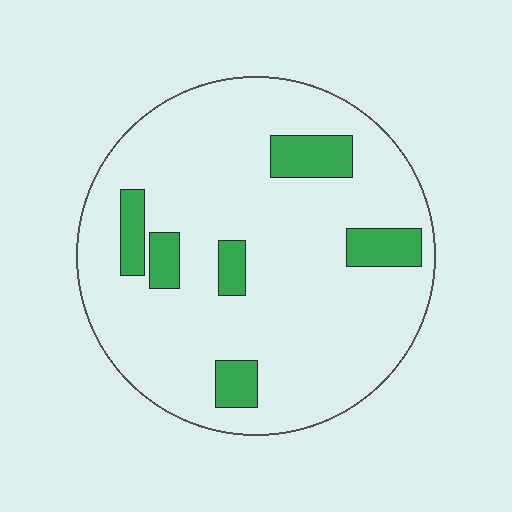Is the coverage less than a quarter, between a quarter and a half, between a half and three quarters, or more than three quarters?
Less than a quarter.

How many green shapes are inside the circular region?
6.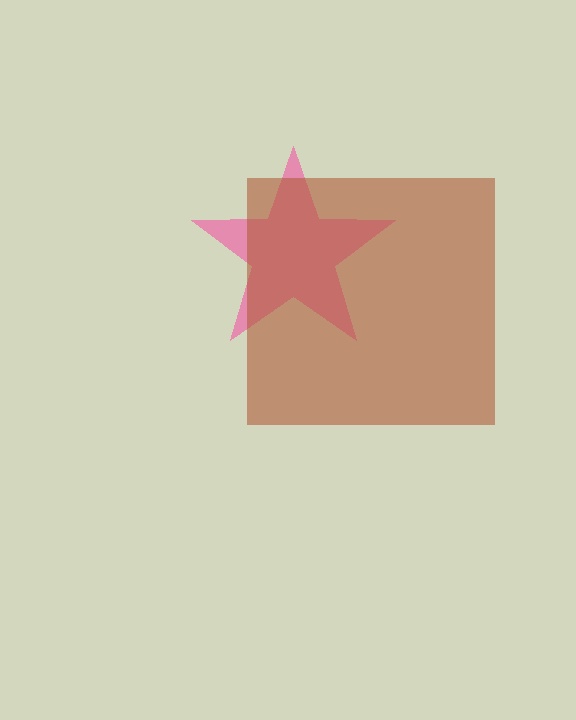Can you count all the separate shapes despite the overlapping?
Yes, there are 2 separate shapes.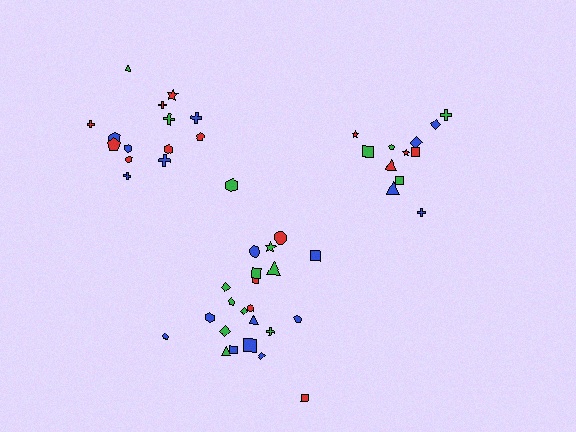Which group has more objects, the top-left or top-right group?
The top-left group.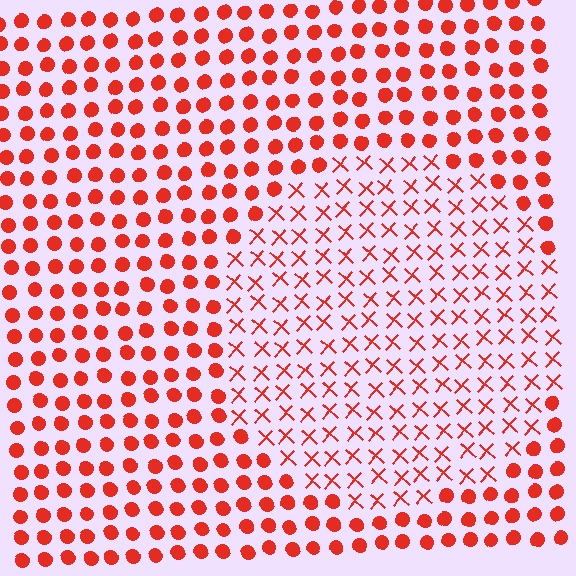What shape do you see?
I see a circle.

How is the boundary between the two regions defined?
The boundary is defined by a change in element shape: X marks inside vs. circles outside. All elements share the same color and spacing.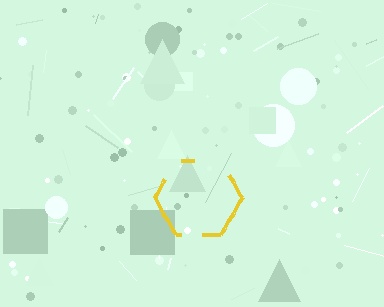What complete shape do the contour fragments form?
The contour fragments form a hexagon.